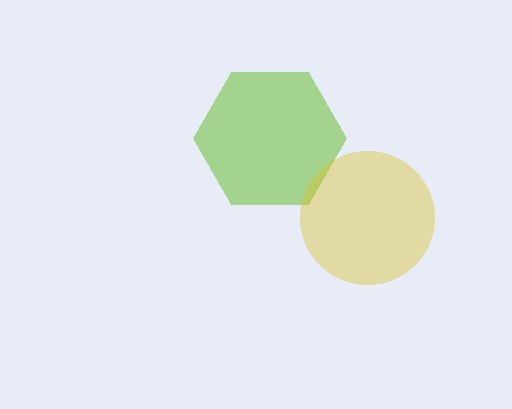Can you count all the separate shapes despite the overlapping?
Yes, there are 2 separate shapes.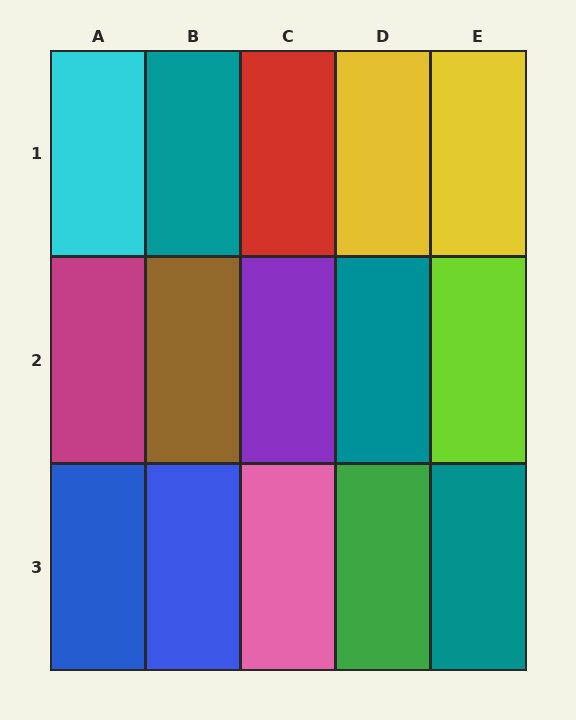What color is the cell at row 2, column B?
Brown.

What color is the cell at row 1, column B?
Teal.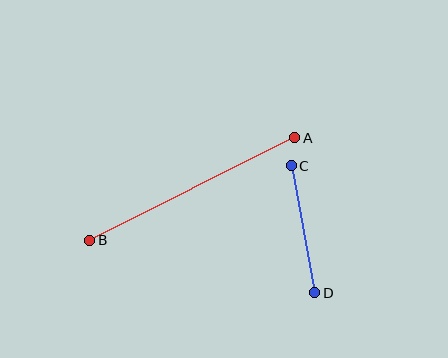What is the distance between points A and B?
The distance is approximately 230 pixels.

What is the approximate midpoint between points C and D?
The midpoint is at approximately (303, 229) pixels.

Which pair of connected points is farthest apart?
Points A and B are farthest apart.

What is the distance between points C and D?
The distance is approximately 129 pixels.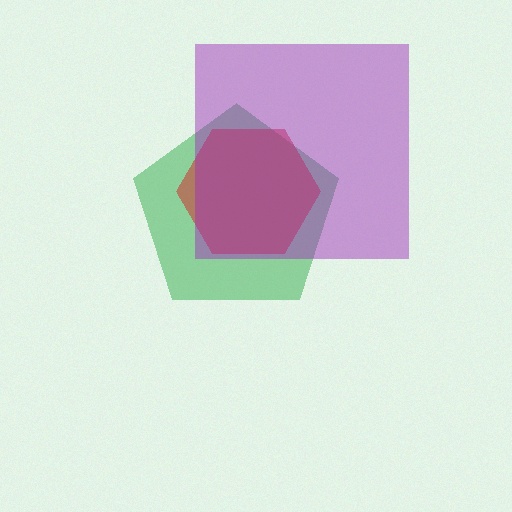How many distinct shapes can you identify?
There are 3 distinct shapes: a green pentagon, a red hexagon, a purple square.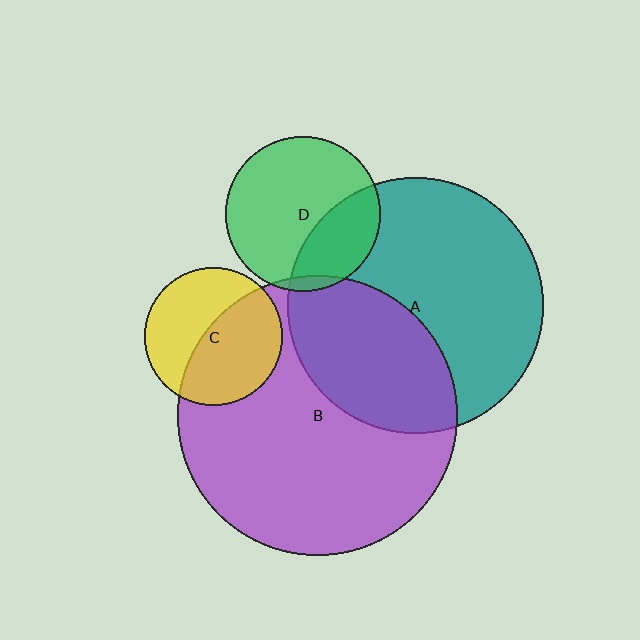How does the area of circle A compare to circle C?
Approximately 3.5 times.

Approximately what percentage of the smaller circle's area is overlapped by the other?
Approximately 30%.